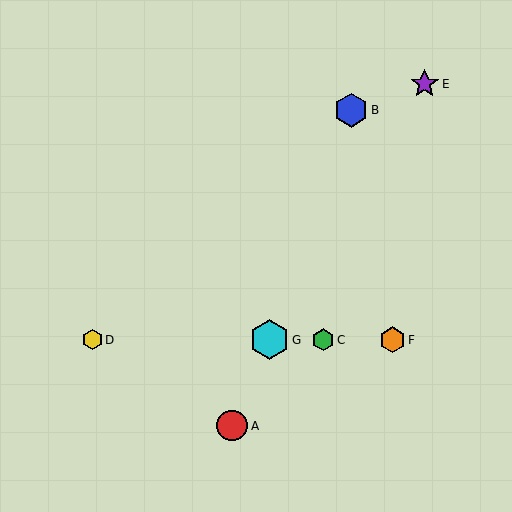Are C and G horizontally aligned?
Yes, both are at y≈340.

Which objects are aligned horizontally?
Objects C, D, F, G are aligned horizontally.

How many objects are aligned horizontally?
4 objects (C, D, F, G) are aligned horizontally.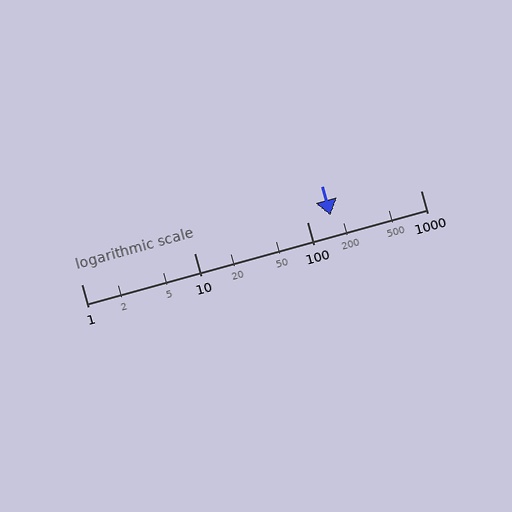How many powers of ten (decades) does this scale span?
The scale spans 3 decades, from 1 to 1000.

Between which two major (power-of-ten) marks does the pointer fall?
The pointer is between 100 and 1000.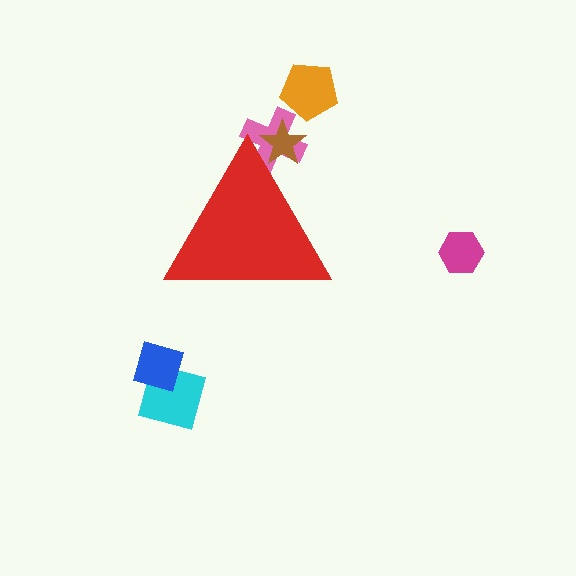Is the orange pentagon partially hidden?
No, the orange pentagon is fully visible.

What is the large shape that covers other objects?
A red triangle.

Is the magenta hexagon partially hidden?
No, the magenta hexagon is fully visible.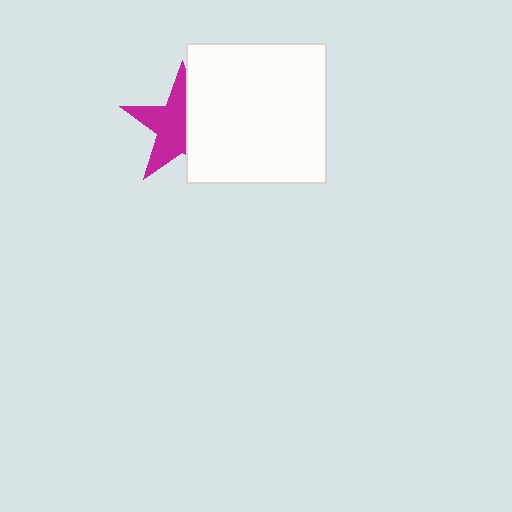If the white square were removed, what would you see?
You would see the complete magenta star.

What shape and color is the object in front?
The object in front is a white square.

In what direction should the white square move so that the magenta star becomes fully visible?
The white square should move right. That is the shortest direction to clear the overlap and leave the magenta star fully visible.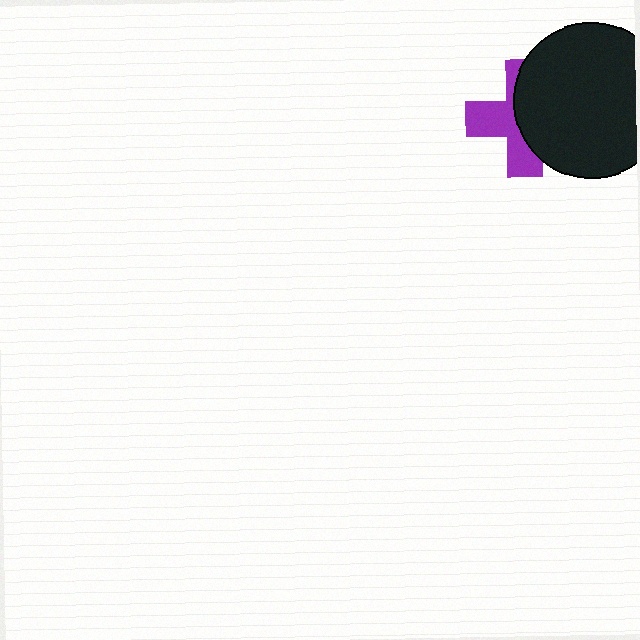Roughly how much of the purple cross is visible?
About half of it is visible (roughly 48%).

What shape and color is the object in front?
The object in front is a black circle.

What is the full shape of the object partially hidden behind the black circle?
The partially hidden object is a purple cross.